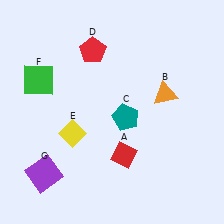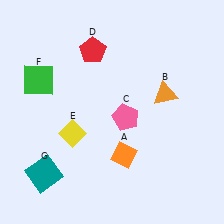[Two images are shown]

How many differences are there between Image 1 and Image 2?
There are 3 differences between the two images.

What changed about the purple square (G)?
In Image 1, G is purple. In Image 2, it changed to teal.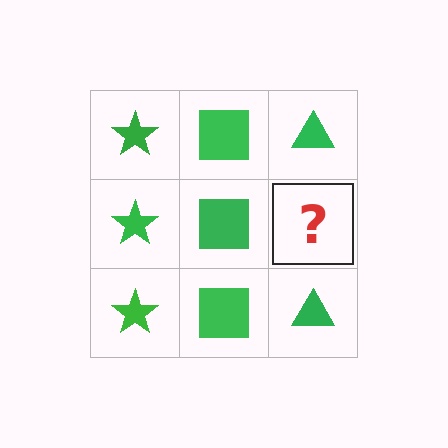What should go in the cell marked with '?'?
The missing cell should contain a green triangle.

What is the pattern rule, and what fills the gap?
The rule is that each column has a consistent shape. The gap should be filled with a green triangle.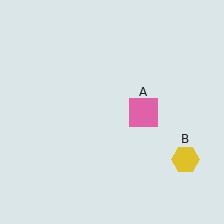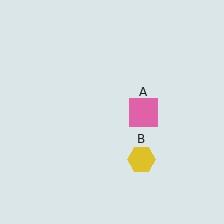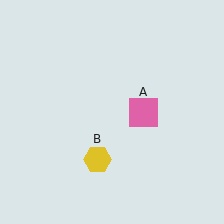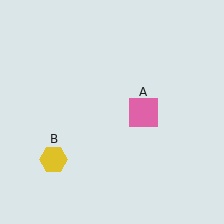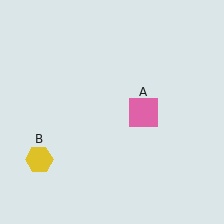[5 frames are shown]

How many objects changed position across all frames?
1 object changed position: yellow hexagon (object B).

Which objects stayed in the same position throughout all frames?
Pink square (object A) remained stationary.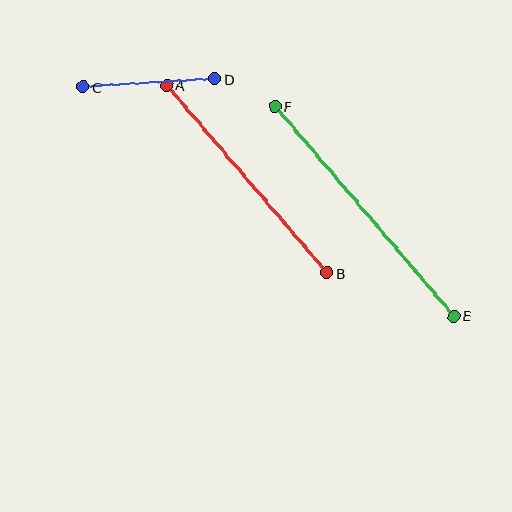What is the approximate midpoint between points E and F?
The midpoint is at approximately (364, 211) pixels.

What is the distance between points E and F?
The distance is approximately 275 pixels.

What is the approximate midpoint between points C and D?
The midpoint is at approximately (149, 83) pixels.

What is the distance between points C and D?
The distance is approximately 132 pixels.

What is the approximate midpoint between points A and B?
The midpoint is at approximately (247, 179) pixels.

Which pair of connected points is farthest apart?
Points E and F are farthest apart.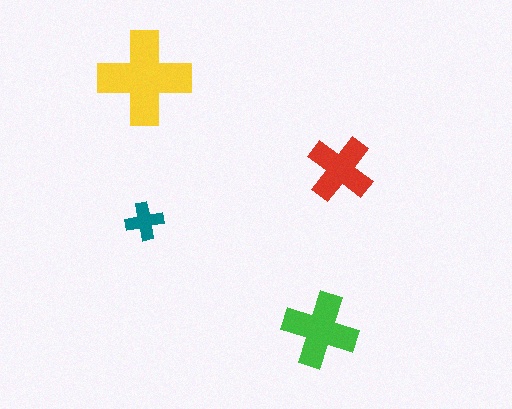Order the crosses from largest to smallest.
the yellow one, the green one, the red one, the teal one.